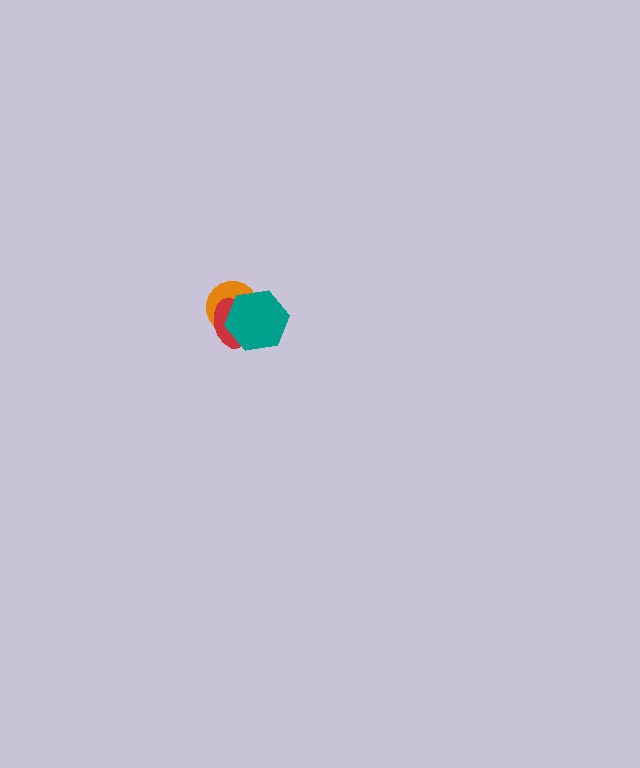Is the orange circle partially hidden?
Yes, it is partially covered by another shape.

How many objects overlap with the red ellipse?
2 objects overlap with the red ellipse.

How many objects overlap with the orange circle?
2 objects overlap with the orange circle.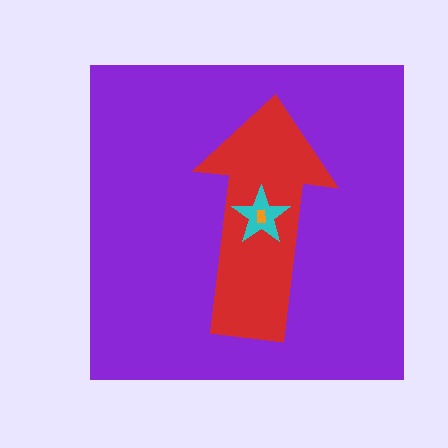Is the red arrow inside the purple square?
Yes.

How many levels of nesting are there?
4.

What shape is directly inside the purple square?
The red arrow.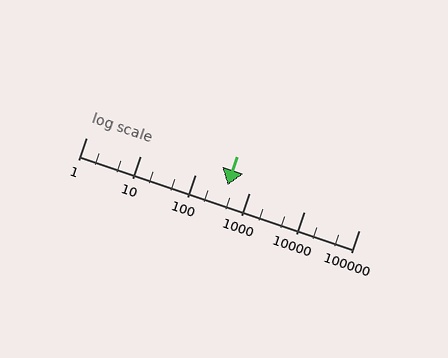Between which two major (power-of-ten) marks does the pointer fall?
The pointer is between 100 and 1000.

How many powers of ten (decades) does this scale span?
The scale spans 5 decades, from 1 to 100000.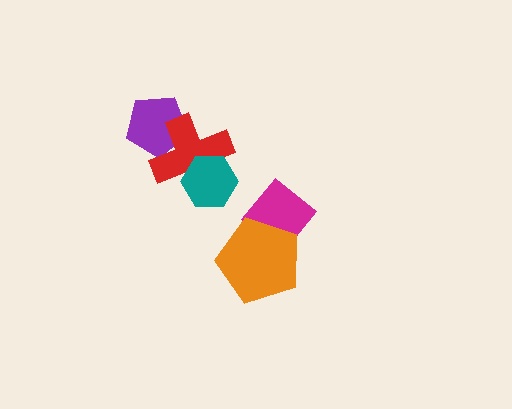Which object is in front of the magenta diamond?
The orange pentagon is in front of the magenta diamond.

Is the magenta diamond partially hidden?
Yes, it is partially covered by another shape.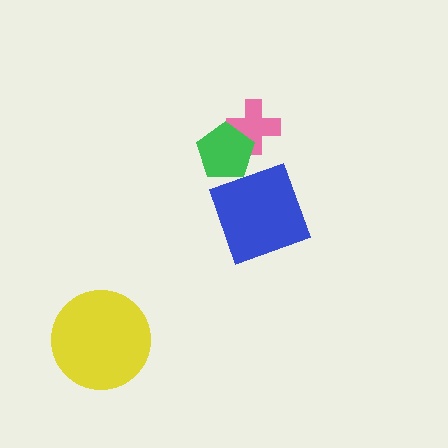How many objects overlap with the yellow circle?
0 objects overlap with the yellow circle.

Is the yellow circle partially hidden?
No, no other shape covers it.